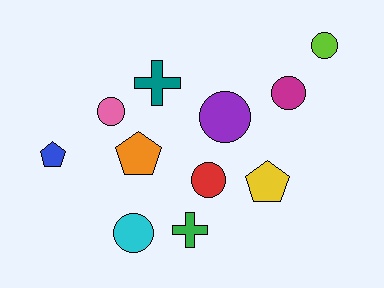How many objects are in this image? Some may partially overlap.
There are 11 objects.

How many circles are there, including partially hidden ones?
There are 6 circles.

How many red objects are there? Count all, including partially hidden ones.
There is 1 red object.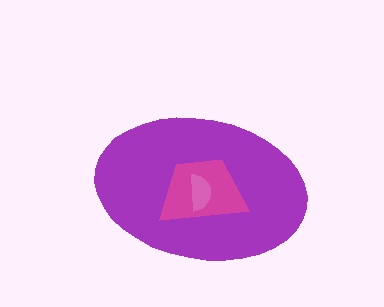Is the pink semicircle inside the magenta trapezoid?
Yes.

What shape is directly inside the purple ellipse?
The magenta trapezoid.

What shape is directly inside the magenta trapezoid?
The pink semicircle.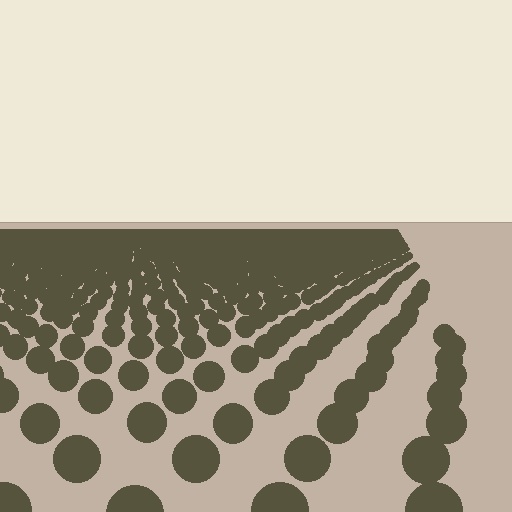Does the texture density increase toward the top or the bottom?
Density increases toward the top.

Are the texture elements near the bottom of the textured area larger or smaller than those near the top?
Larger. Near the bottom, elements are closer to the viewer and appear at a bigger on-screen size.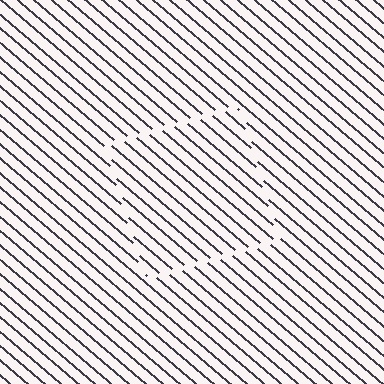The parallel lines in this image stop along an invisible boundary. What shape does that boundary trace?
An illusory square. The interior of the shape contains the same grating, shifted by half a period — the contour is defined by the phase discontinuity where line-ends from the inner and outer gratings abut.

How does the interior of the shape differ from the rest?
The interior of the shape contains the same grating, shifted by half a period — the contour is defined by the phase discontinuity where line-ends from the inner and outer gratings abut.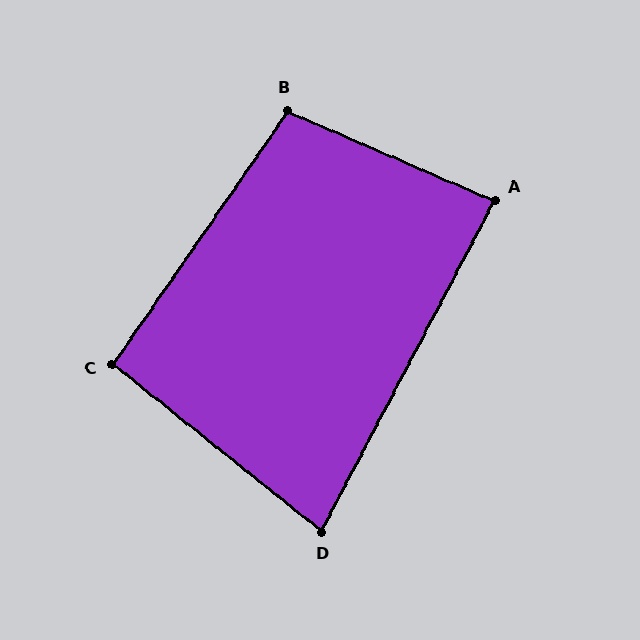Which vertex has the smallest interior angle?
D, at approximately 79 degrees.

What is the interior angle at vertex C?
Approximately 94 degrees (approximately right).